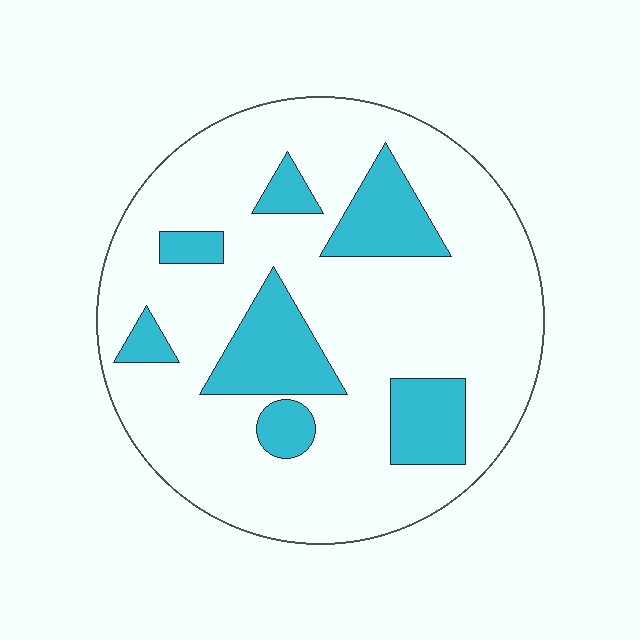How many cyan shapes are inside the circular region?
7.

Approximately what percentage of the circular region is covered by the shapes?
Approximately 20%.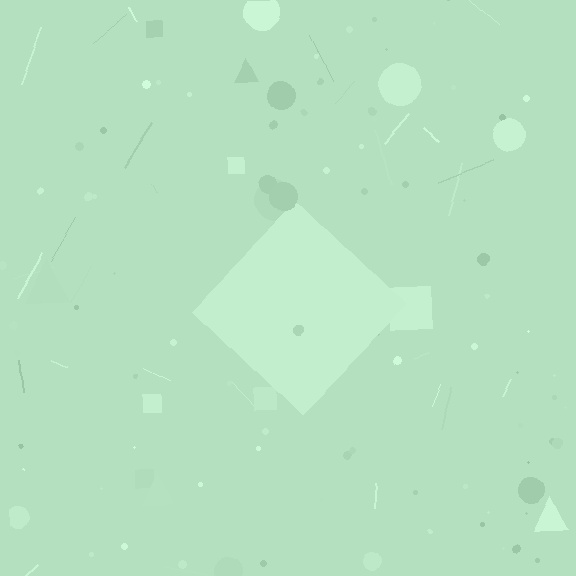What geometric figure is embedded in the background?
A diamond is embedded in the background.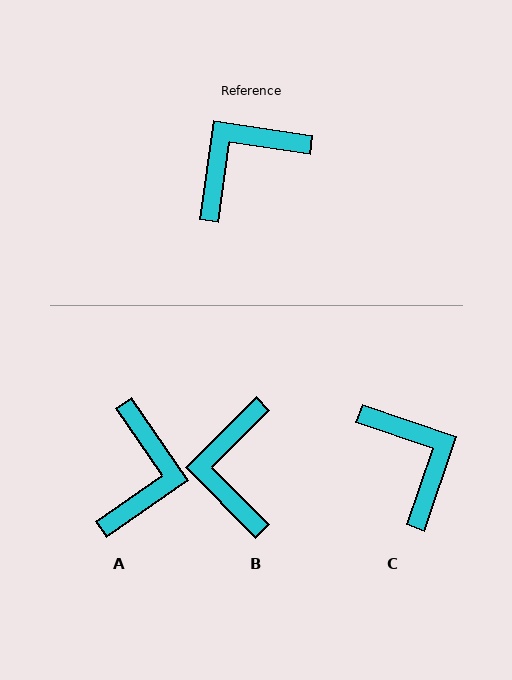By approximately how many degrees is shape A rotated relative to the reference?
Approximately 137 degrees clockwise.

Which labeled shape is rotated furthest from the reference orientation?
A, about 137 degrees away.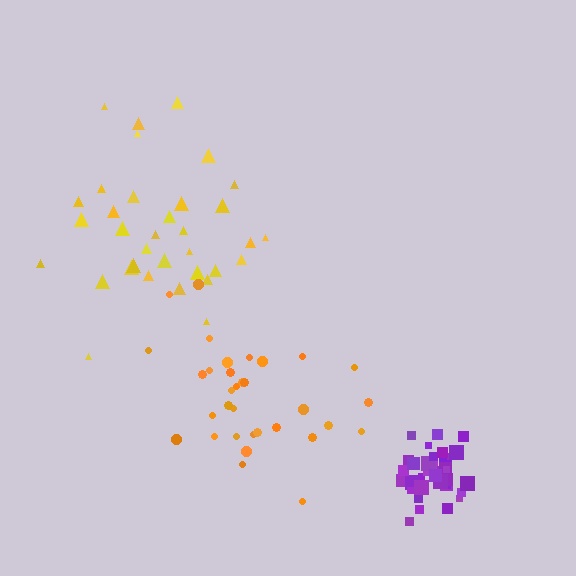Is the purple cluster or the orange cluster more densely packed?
Purple.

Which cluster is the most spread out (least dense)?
Yellow.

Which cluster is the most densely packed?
Purple.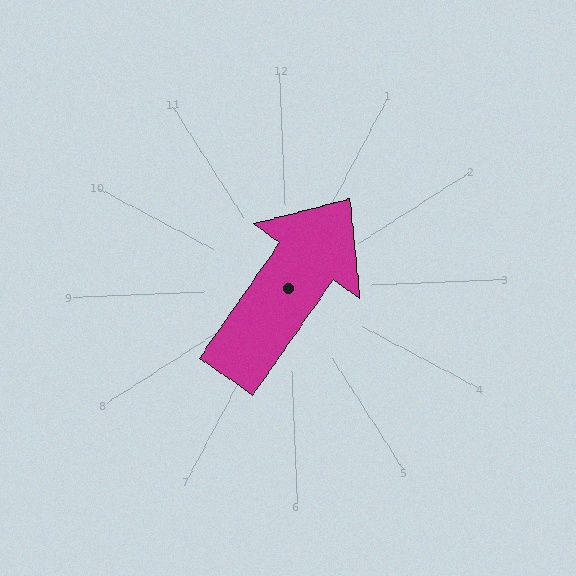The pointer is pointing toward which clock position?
Roughly 1 o'clock.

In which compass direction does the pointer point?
Northeast.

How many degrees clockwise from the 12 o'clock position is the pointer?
Approximately 37 degrees.